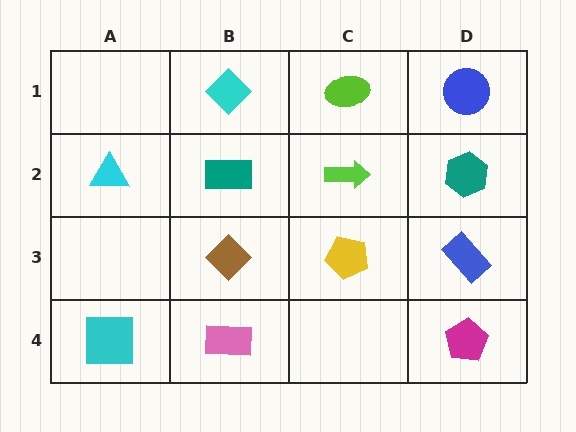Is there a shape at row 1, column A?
No, that cell is empty.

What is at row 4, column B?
A pink rectangle.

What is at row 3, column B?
A brown diamond.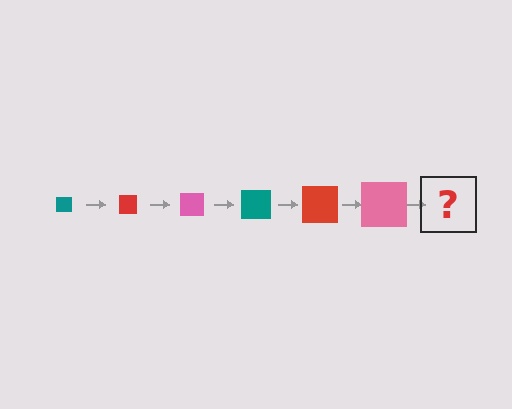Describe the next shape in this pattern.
It should be a teal square, larger than the previous one.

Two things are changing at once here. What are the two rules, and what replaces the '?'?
The two rules are that the square grows larger each step and the color cycles through teal, red, and pink. The '?' should be a teal square, larger than the previous one.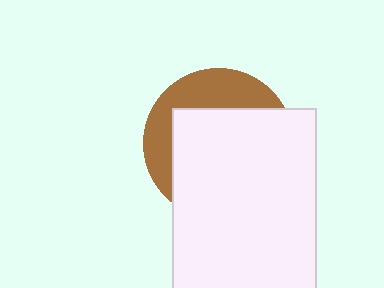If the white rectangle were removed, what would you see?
You would see the complete brown circle.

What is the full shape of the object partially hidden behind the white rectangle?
The partially hidden object is a brown circle.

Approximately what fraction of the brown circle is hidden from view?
Roughly 68% of the brown circle is hidden behind the white rectangle.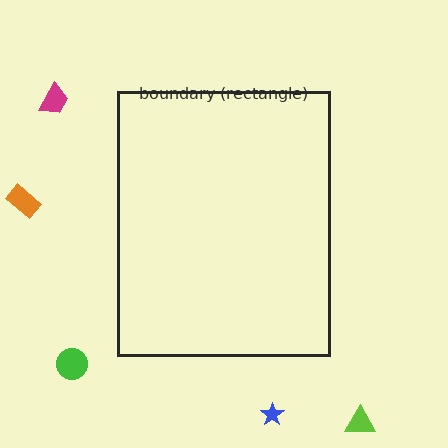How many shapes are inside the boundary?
0 inside, 5 outside.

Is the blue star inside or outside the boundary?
Outside.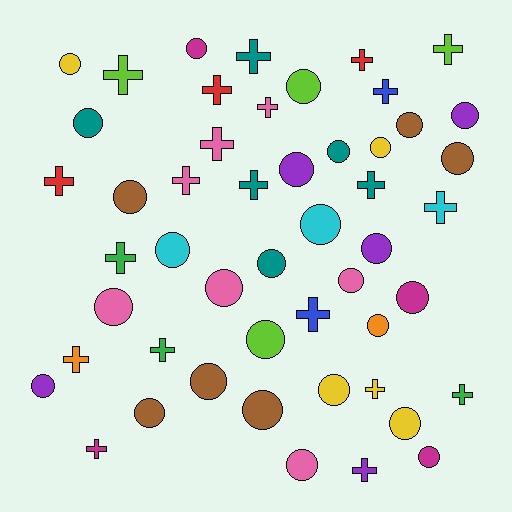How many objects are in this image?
There are 50 objects.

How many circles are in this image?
There are 29 circles.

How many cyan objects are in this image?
There are 3 cyan objects.